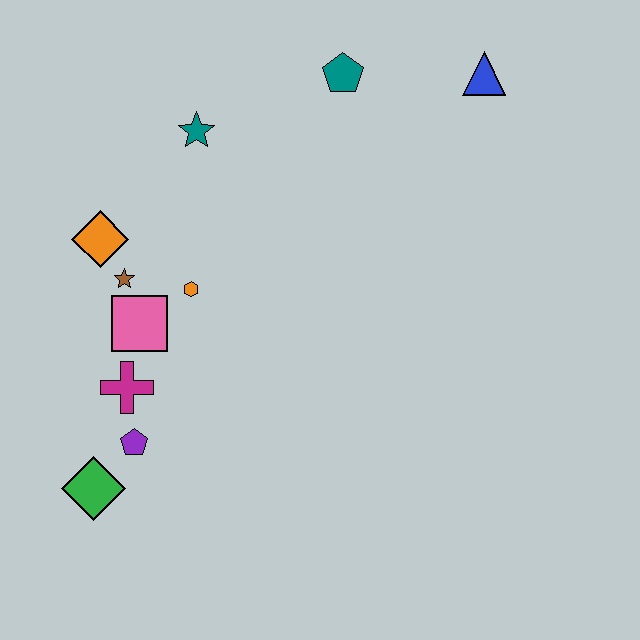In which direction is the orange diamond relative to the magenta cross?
The orange diamond is above the magenta cross.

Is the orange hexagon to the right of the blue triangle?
No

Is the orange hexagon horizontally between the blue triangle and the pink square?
Yes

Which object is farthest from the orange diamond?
The blue triangle is farthest from the orange diamond.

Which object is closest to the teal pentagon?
The blue triangle is closest to the teal pentagon.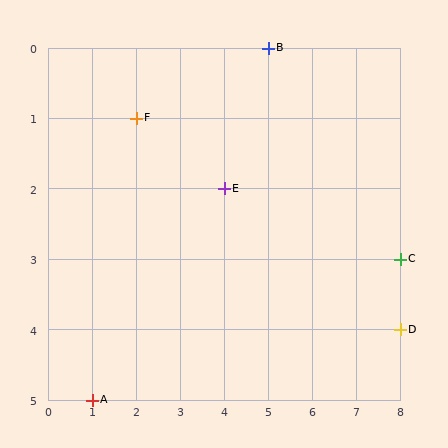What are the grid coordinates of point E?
Point E is at grid coordinates (4, 2).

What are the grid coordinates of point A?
Point A is at grid coordinates (1, 5).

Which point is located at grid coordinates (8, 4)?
Point D is at (8, 4).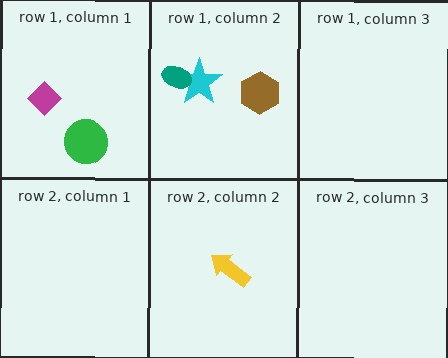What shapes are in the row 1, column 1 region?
The magenta diamond, the green circle.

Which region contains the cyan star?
The row 1, column 2 region.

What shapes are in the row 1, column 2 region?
The brown hexagon, the cyan star, the teal ellipse.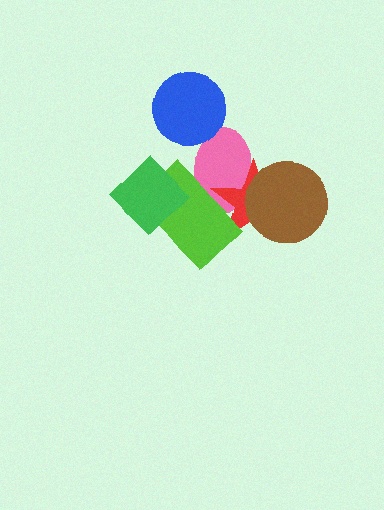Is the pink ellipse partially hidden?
Yes, it is partially covered by another shape.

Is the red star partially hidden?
Yes, it is partially covered by another shape.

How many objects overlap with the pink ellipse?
4 objects overlap with the pink ellipse.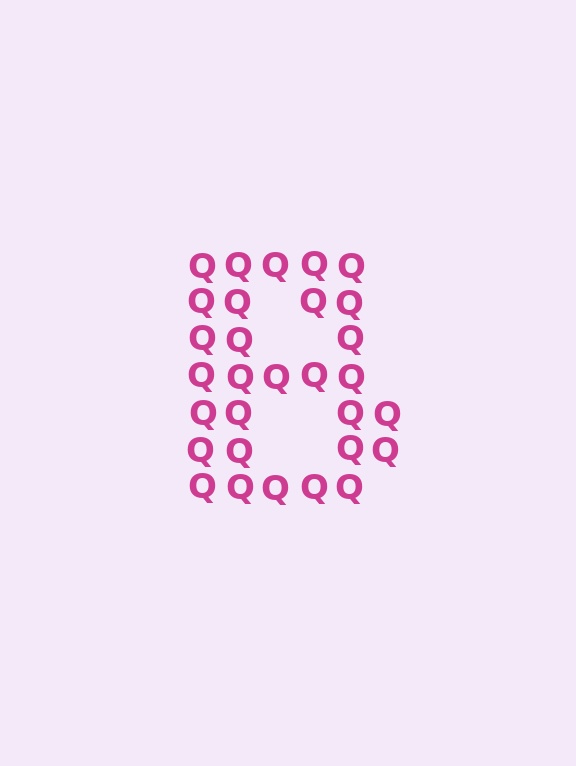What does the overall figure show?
The overall figure shows the letter B.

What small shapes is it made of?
It is made of small letter Q's.